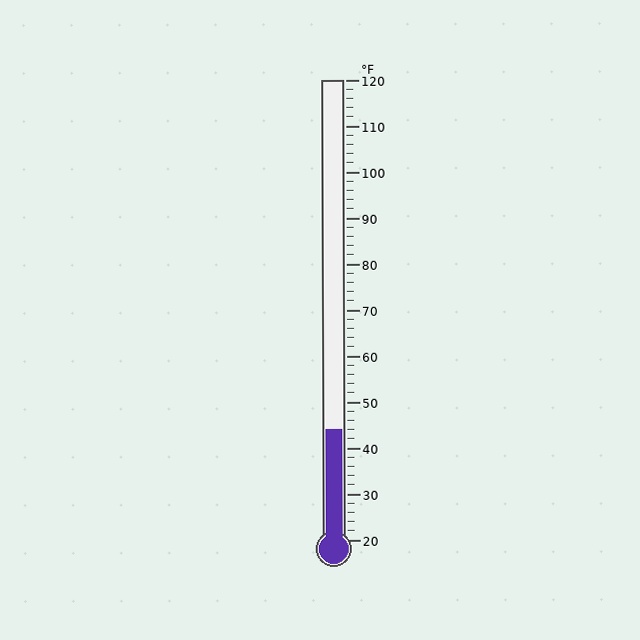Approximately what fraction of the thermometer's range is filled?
The thermometer is filled to approximately 25% of its range.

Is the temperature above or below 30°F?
The temperature is above 30°F.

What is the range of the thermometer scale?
The thermometer scale ranges from 20°F to 120°F.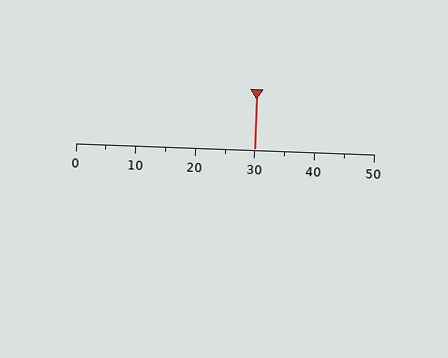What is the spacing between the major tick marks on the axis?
The major ticks are spaced 10 apart.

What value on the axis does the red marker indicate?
The marker indicates approximately 30.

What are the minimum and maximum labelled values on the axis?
The axis runs from 0 to 50.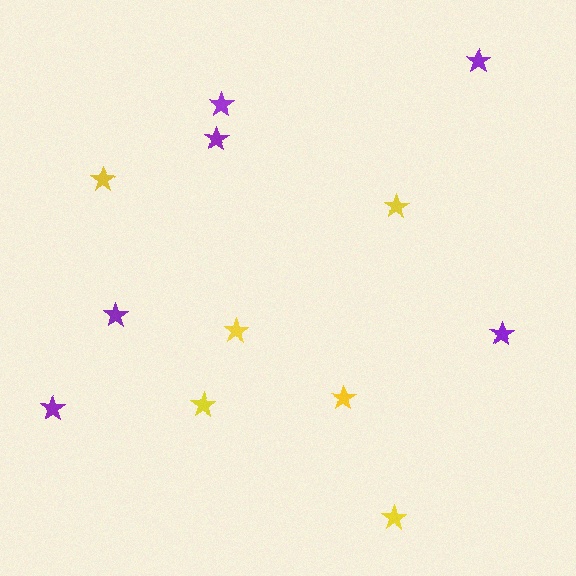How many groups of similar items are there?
There are 2 groups: one group of yellow stars (6) and one group of purple stars (6).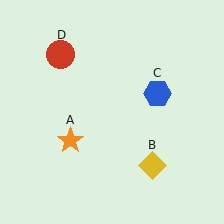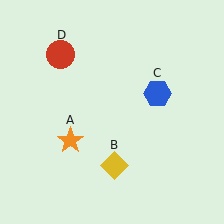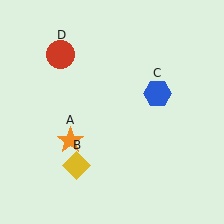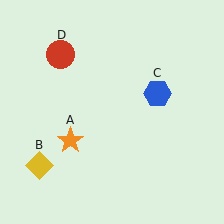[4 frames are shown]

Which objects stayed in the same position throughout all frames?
Orange star (object A) and blue hexagon (object C) and red circle (object D) remained stationary.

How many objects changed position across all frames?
1 object changed position: yellow diamond (object B).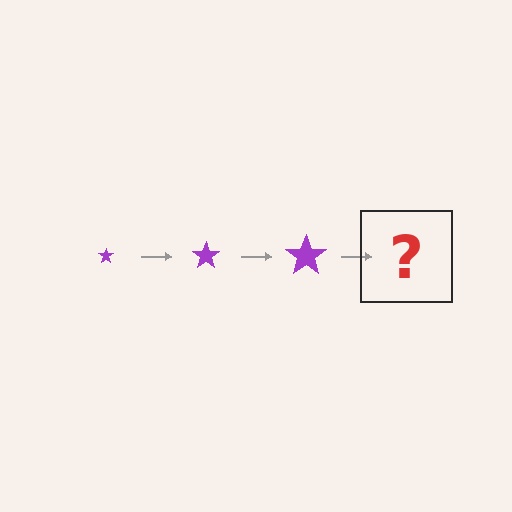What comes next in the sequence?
The next element should be a purple star, larger than the previous one.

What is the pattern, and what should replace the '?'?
The pattern is that the star gets progressively larger each step. The '?' should be a purple star, larger than the previous one.